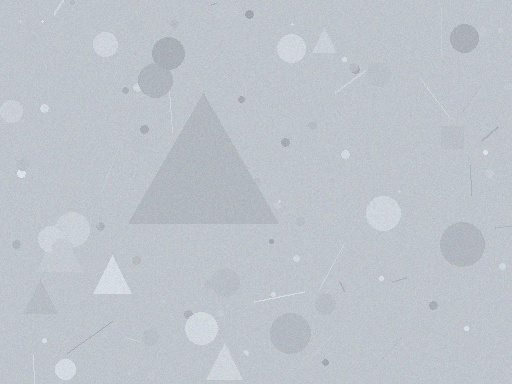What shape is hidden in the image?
A triangle is hidden in the image.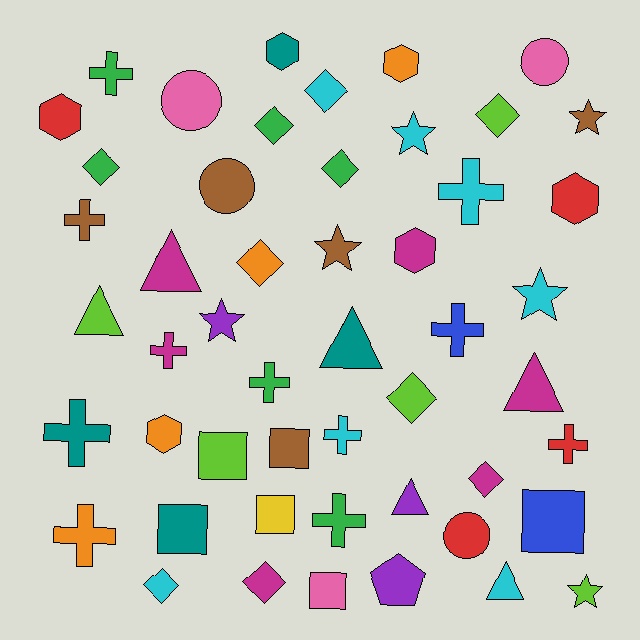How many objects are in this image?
There are 50 objects.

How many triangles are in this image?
There are 6 triangles.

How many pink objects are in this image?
There are 3 pink objects.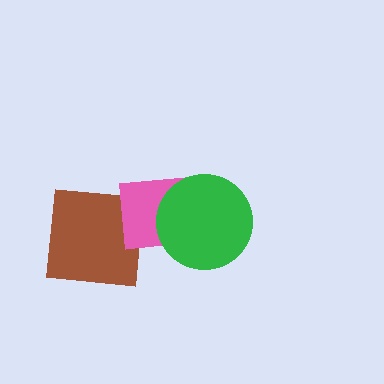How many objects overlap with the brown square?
1 object overlaps with the brown square.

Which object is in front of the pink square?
The green circle is in front of the pink square.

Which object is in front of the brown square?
The pink square is in front of the brown square.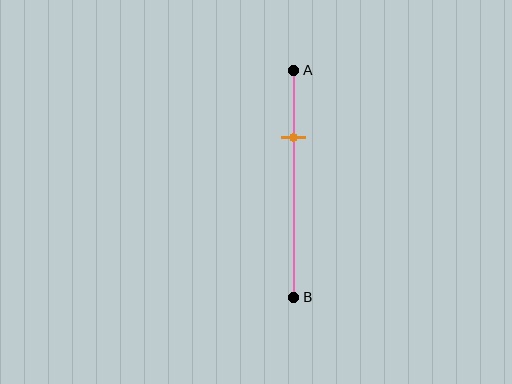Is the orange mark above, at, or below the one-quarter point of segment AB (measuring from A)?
The orange mark is below the one-quarter point of segment AB.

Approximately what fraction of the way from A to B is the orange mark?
The orange mark is approximately 30% of the way from A to B.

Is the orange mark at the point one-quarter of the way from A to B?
No, the mark is at about 30% from A, not at the 25% one-quarter point.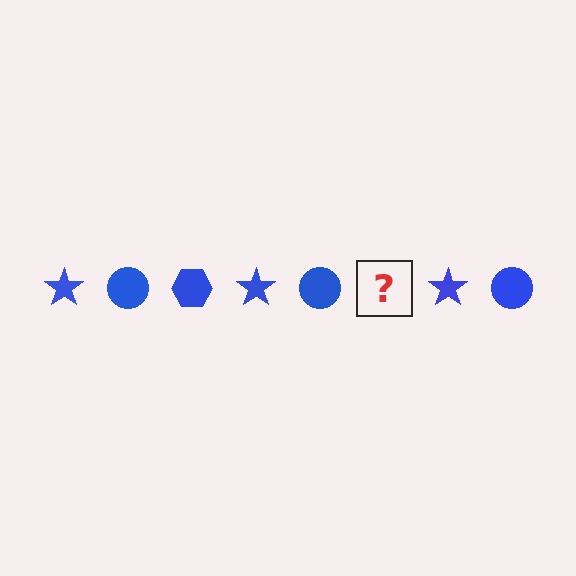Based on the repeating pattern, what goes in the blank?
The blank should be a blue hexagon.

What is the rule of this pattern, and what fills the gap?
The rule is that the pattern cycles through star, circle, hexagon shapes in blue. The gap should be filled with a blue hexagon.